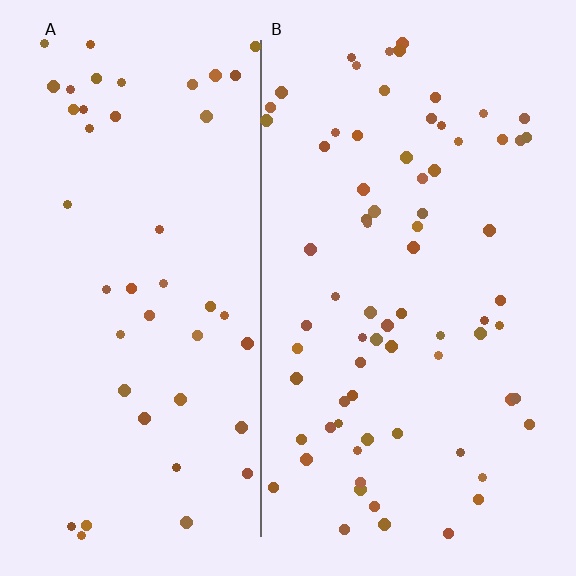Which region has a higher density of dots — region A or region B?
B (the right).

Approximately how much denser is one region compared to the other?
Approximately 1.6× — region B over region A.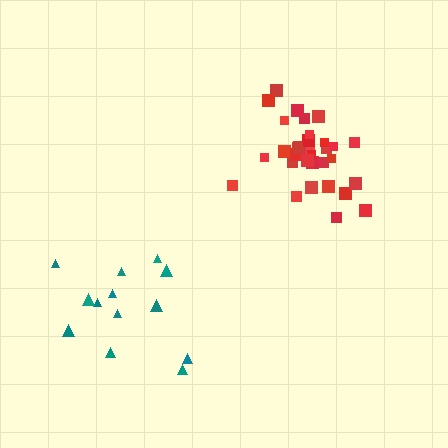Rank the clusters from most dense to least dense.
red, teal.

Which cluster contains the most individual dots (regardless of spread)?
Red (32).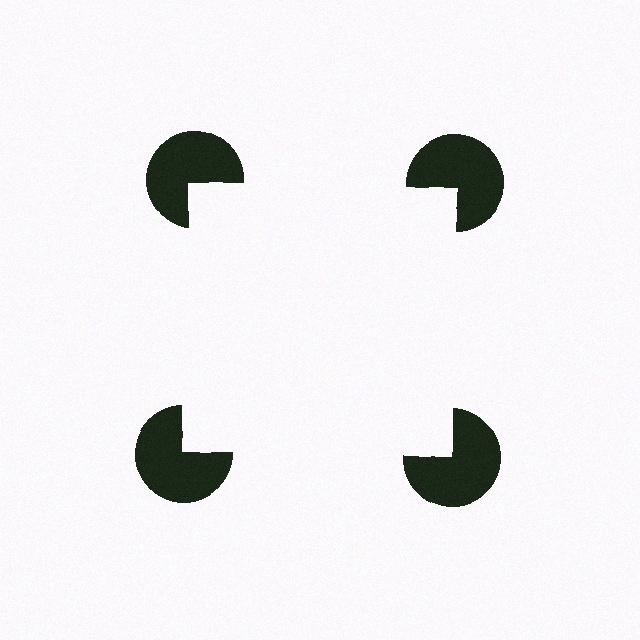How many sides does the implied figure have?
4 sides.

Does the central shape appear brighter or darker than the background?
It typically appears slightly brighter than the background, even though no actual brightness change is drawn.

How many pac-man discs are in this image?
There are 4 — one at each vertex of the illusory square.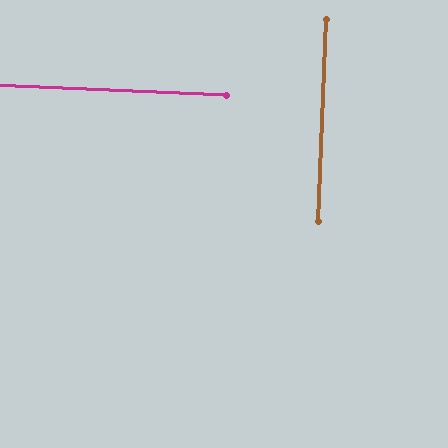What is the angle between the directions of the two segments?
Approximately 90 degrees.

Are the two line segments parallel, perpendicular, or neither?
Perpendicular — they meet at approximately 90°.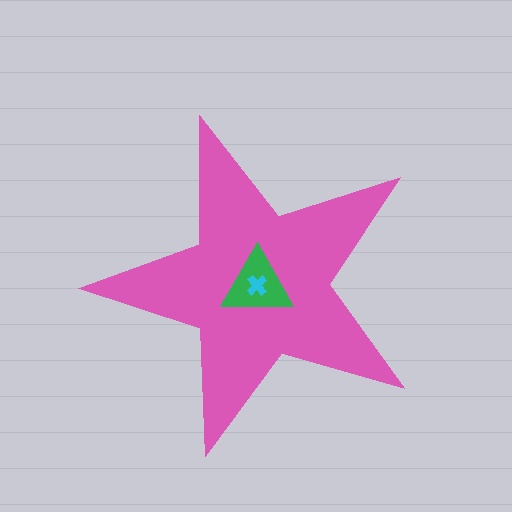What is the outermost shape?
The pink star.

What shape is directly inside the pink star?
The green triangle.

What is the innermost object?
The cyan cross.